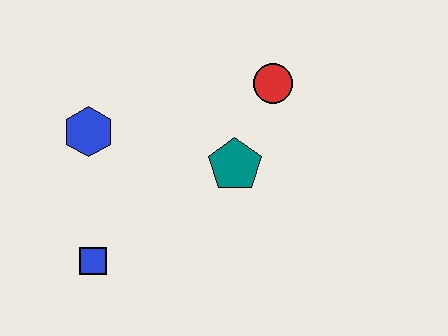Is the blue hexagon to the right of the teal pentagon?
No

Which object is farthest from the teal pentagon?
The blue square is farthest from the teal pentagon.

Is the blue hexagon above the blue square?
Yes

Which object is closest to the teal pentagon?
The red circle is closest to the teal pentagon.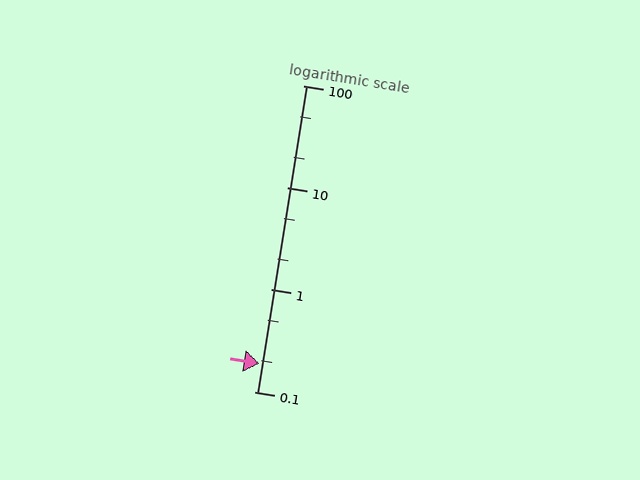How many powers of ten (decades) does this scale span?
The scale spans 3 decades, from 0.1 to 100.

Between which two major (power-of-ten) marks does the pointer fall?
The pointer is between 0.1 and 1.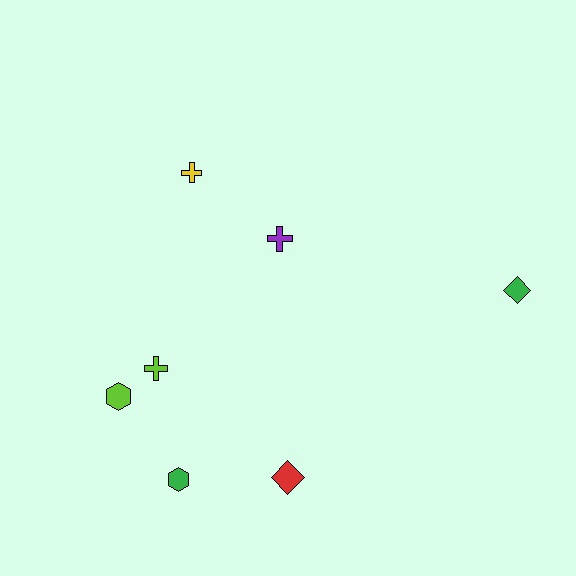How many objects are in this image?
There are 7 objects.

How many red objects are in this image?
There is 1 red object.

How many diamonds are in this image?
There are 2 diamonds.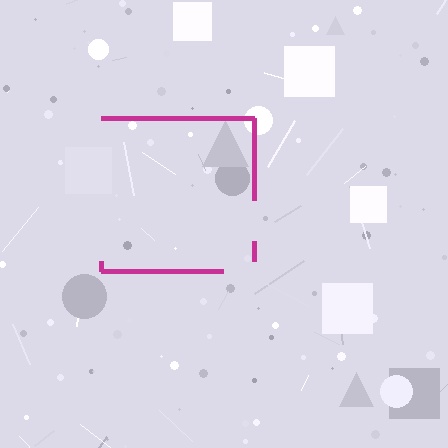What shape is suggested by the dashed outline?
The dashed outline suggests a square.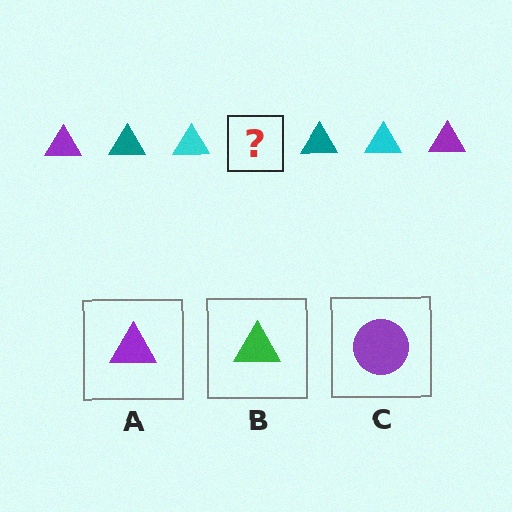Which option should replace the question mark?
Option A.